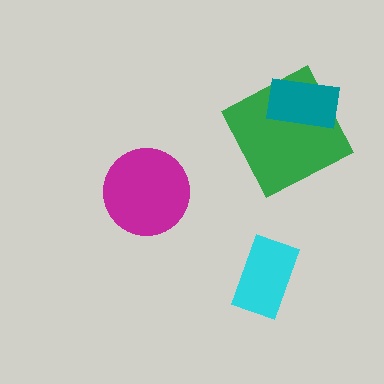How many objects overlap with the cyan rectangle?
0 objects overlap with the cyan rectangle.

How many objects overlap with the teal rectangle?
1 object overlaps with the teal rectangle.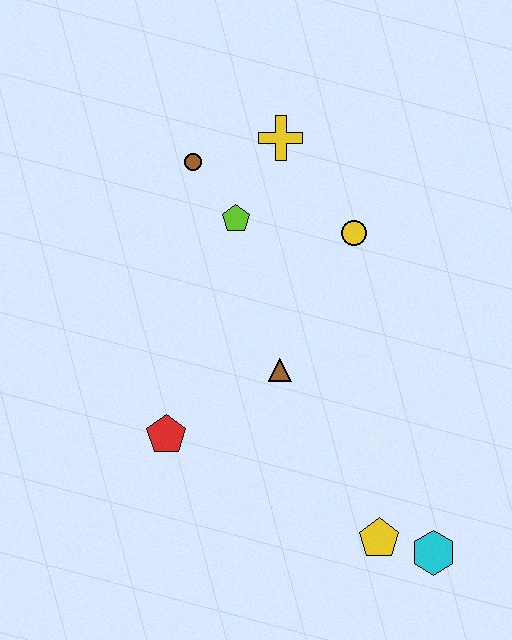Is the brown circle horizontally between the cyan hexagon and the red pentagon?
Yes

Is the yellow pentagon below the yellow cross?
Yes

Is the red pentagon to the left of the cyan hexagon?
Yes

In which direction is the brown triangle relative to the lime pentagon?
The brown triangle is below the lime pentagon.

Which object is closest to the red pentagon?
The brown triangle is closest to the red pentagon.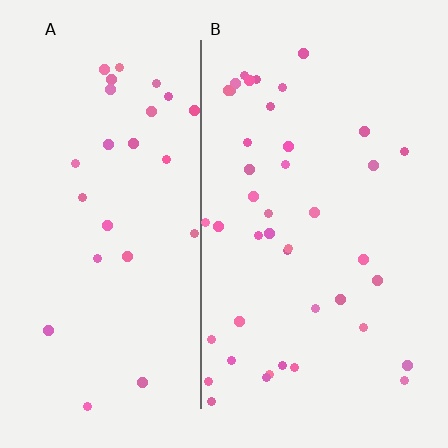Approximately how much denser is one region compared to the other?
Approximately 1.6× — region B over region A.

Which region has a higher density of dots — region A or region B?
B (the right).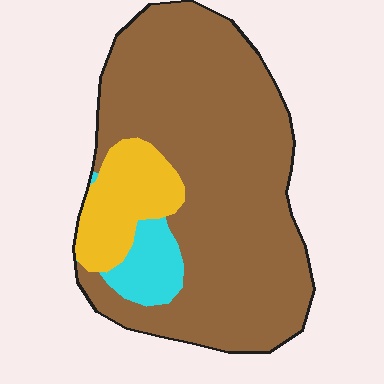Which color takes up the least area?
Cyan, at roughly 5%.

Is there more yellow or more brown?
Brown.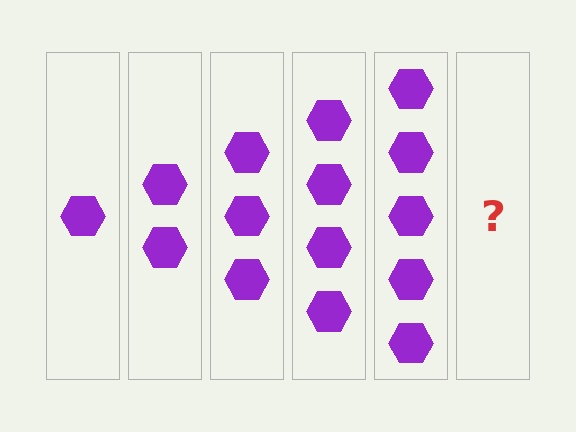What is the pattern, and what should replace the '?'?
The pattern is that each step adds one more hexagon. The '?' should be 6 hexagons.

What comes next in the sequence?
The next element should be 6 hexagons.